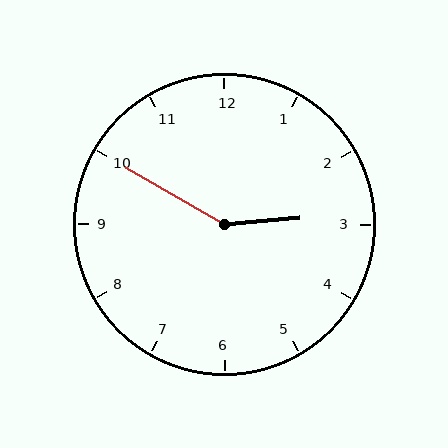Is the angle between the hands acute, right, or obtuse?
It is obtuse.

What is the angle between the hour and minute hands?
Approximately 145 degrees.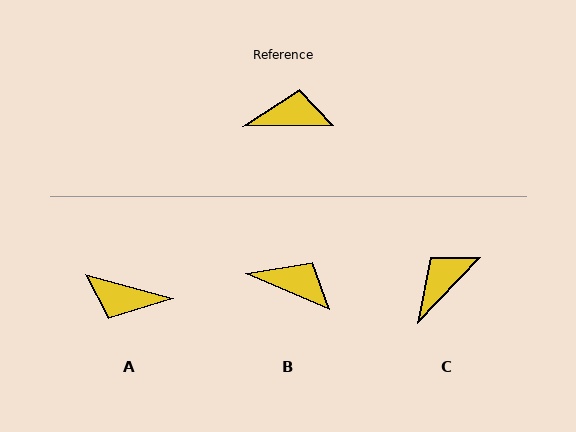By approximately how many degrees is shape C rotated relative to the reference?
Approximately 46 degrees counter-clockwise.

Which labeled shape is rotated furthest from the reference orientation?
A, about 164 degrees away.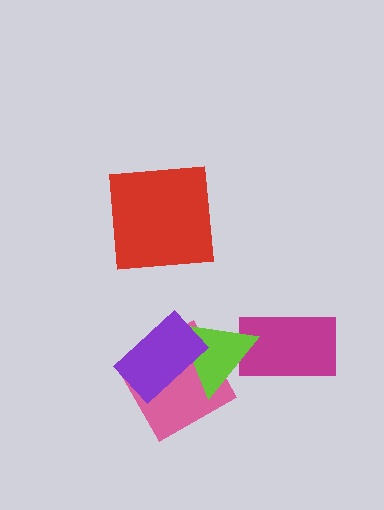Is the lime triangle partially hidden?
Yes, it is partially covered by another shape.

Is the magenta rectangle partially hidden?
Yes, it is partially covered by another shape.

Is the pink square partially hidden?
Yes, it is partially covered by another shape.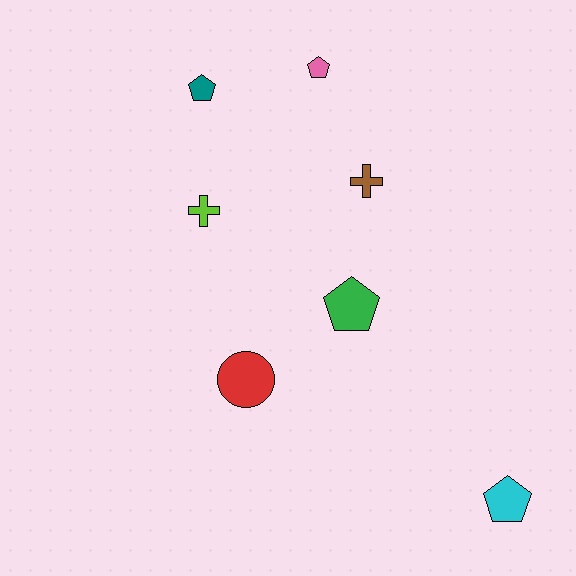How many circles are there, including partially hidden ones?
There is 1 circle.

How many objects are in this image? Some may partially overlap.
There are 7 objects.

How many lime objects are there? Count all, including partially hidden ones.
There is 1 lime object.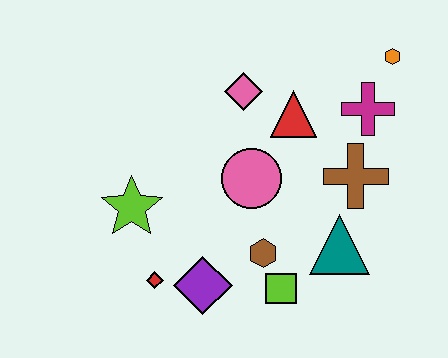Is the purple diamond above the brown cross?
No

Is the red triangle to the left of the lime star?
No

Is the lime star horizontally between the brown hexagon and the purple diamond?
No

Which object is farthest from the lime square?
The orange hexagon is farthest from the lime square.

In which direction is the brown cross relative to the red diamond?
The brown cross is to the right of the red diamond.